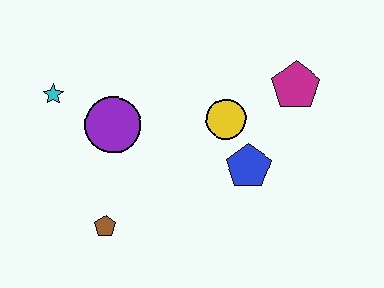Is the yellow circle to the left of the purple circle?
No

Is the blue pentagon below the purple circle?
Yes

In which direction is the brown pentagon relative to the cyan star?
The brown pentagon is below the cyan star.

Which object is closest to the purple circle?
The cyan star is closest to the purple circle.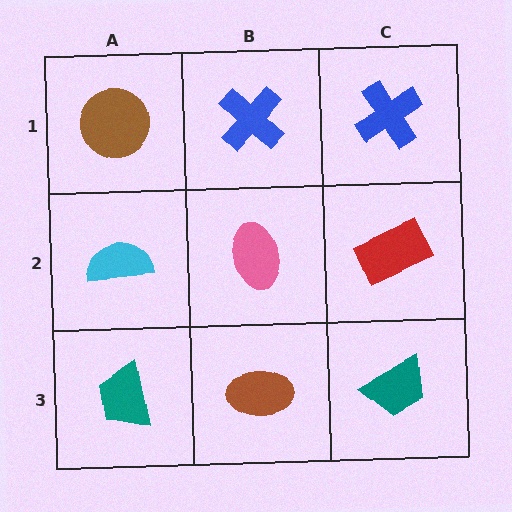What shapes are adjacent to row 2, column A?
A brown circle (row 1, column A), a teal trapezoid (row 3, column A), a pink ellipse (row 2, column B).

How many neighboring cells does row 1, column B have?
3.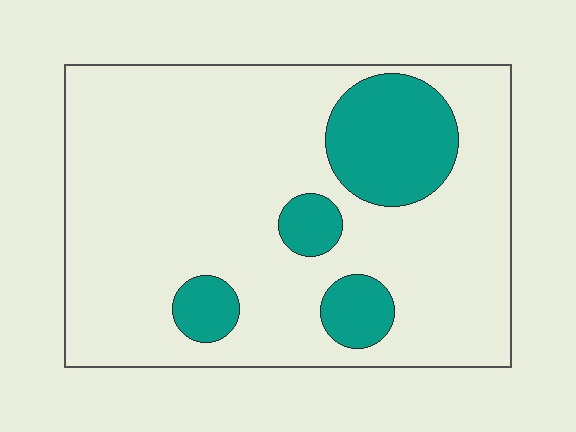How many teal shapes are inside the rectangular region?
4.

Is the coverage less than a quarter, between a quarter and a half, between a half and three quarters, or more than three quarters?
Less than a quarter.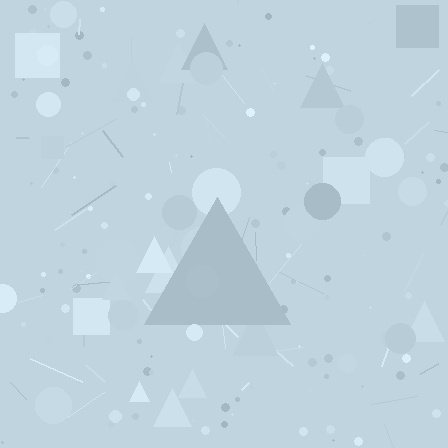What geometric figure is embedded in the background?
A triangle is embedded in the background.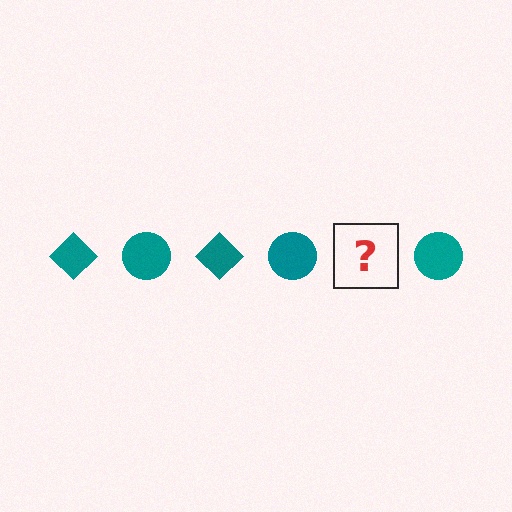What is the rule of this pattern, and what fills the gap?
The rule is that the pattern cycles through diamond, circle shapes in teal. The gap should be filled with a teal diamond.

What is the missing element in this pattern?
The missing element is a teal diamond.